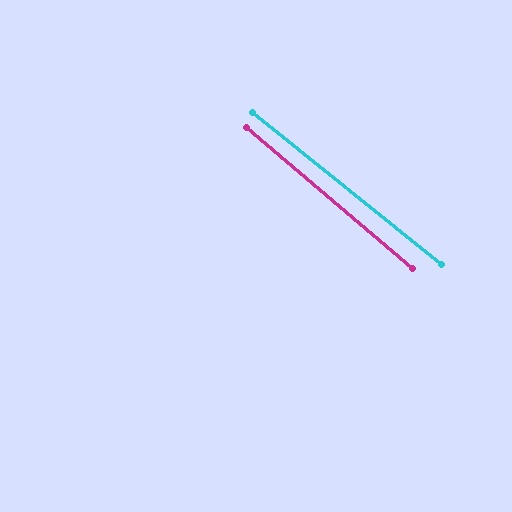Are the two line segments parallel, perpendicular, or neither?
Parallel — their directions differ by only 1.5°.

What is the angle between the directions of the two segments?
Approximately 1 degree.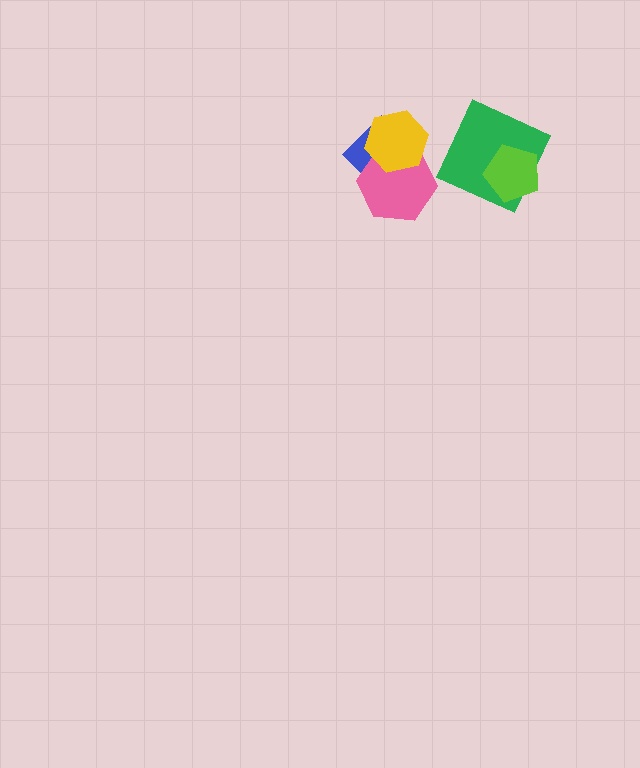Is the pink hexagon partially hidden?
Yes, it is partially covered by another shape.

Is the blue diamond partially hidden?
Yes, it is partially covered by another shape.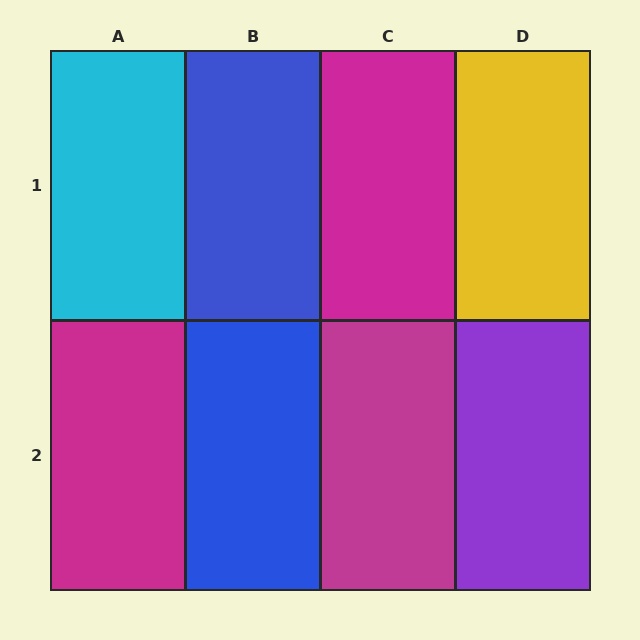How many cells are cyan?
1 cell is cyan.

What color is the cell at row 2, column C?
Magenta.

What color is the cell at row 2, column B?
Blue.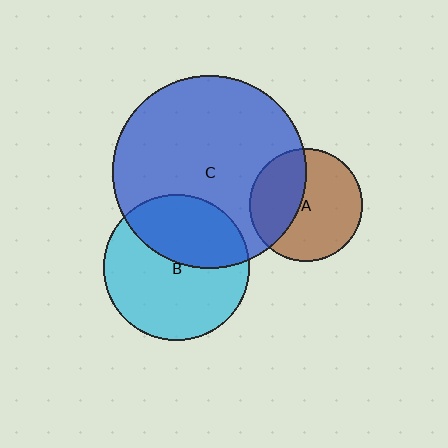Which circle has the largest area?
Circle C (blue).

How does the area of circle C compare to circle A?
Approximately 2.9 times.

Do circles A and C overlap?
Yes.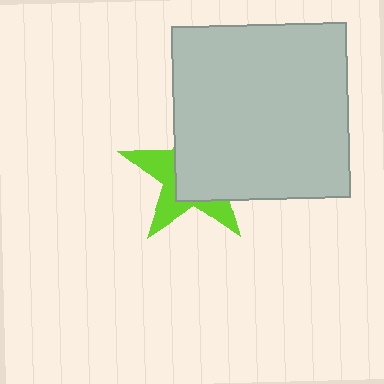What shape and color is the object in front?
The object in front is a light gray square.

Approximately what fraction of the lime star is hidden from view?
Roughly 59% of the lime star is hidden behind the light gray square.